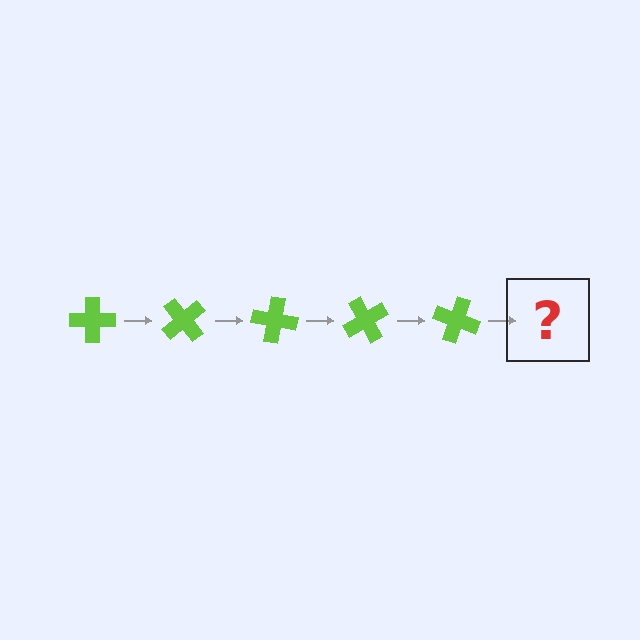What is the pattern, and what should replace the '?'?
The pattern is that the cross rotates 50 degrees each step. The '?' should be a lime cross rotated 250 degrees.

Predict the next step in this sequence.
The next step is a lime cross rotated 250 degrees.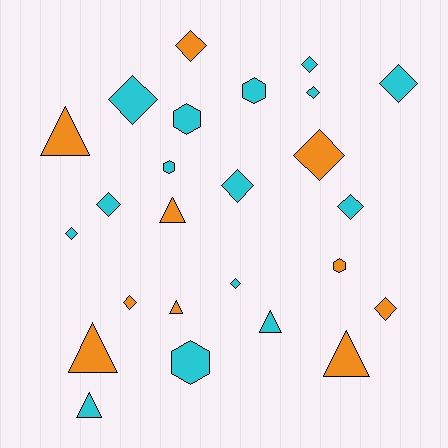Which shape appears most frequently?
Diamond, with 13 objects.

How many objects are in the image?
There are 25 objects.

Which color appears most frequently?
Cyan, with 15 objects.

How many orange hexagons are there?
There is 1 orange hexagon.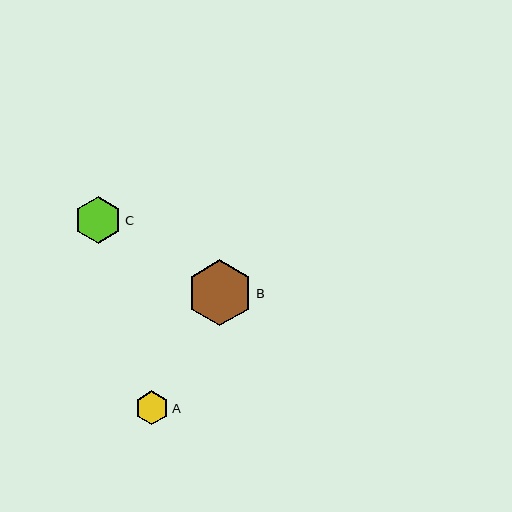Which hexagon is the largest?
Hexagon B is the largest with a size of approximately 66 pixels.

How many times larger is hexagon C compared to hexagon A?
Hexagon C is approximately 1.4 times the size of hexagon A.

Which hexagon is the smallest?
Hexagon A is the smallest with a size of approximately 34 pixels.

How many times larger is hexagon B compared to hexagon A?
Hexagon B is approximately 1.9 times the size of hexagon A.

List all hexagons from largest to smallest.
From largest to smallest: B, C, A.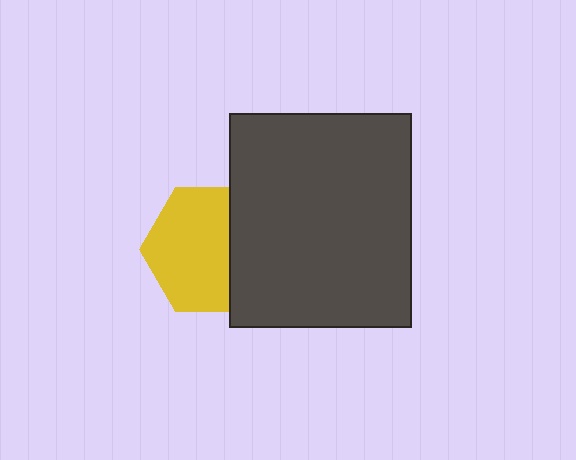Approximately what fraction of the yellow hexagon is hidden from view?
Roughly 33% of the yellow hexagon is hidden behind the dark gray rectangle.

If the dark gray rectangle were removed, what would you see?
You would see the complete yellow hexagon.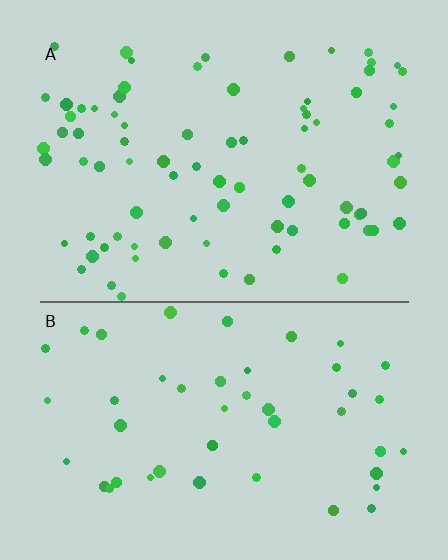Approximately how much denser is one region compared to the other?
Approximately 1.7× — region A over region B.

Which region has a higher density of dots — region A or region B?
A (the top).